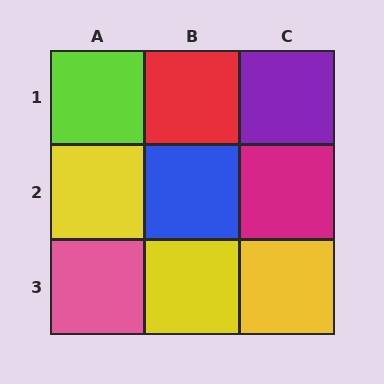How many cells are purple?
1 cell is purple.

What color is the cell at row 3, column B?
Yellow.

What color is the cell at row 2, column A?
Yellow.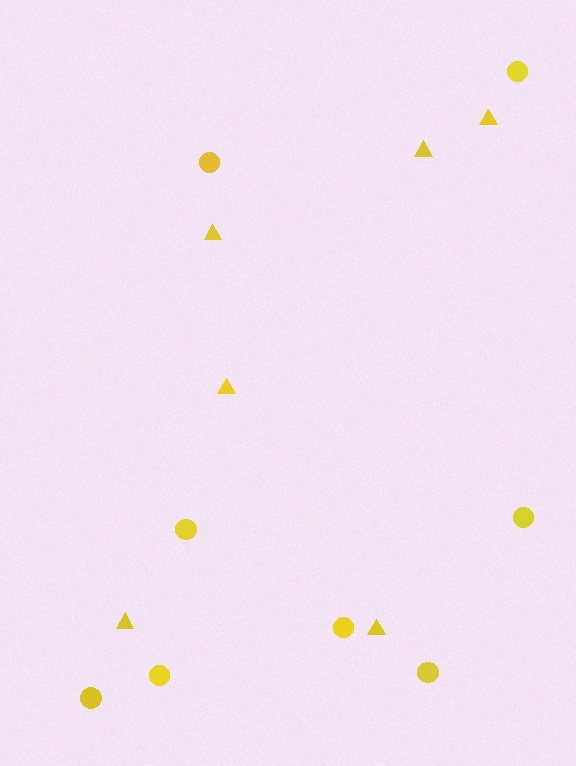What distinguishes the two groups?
There are 2 groups: one group of triangles (6) and one group of circles (8).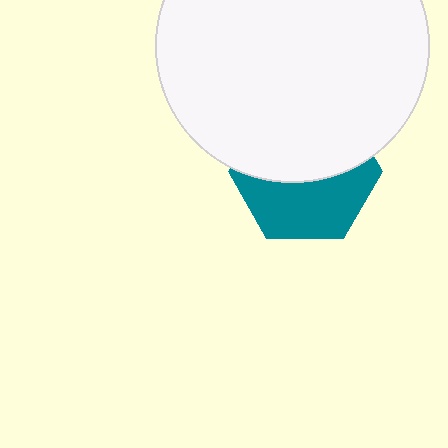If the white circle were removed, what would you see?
You would see the complete teal hexagon.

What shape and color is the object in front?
The object in front is a white circle.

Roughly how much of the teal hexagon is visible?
About half of it is visible (roughly 46%).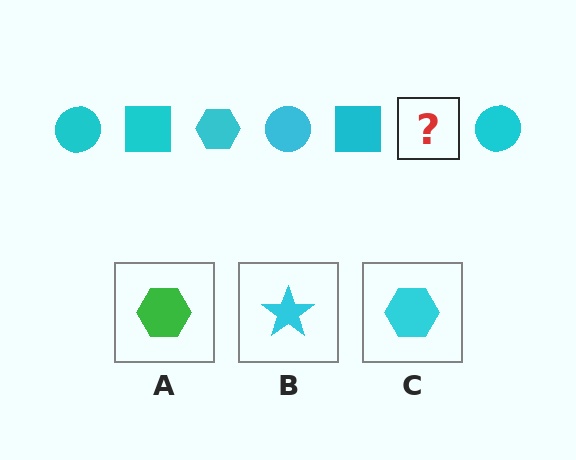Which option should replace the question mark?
Option C.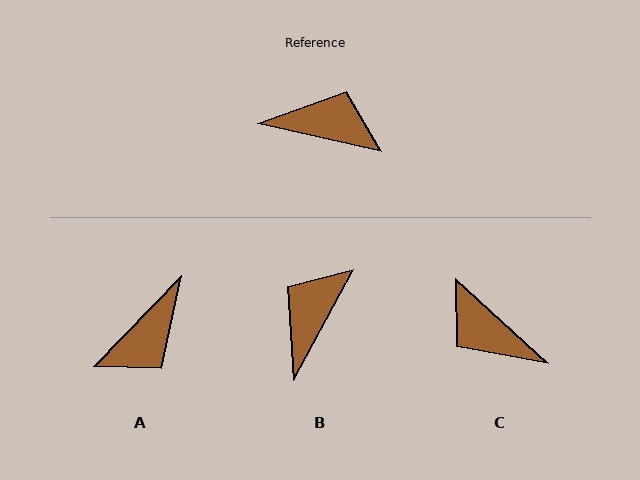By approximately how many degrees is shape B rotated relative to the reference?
Approximately 74 degrees counter-clockwise.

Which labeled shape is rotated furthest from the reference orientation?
C, about 151 degrees away.